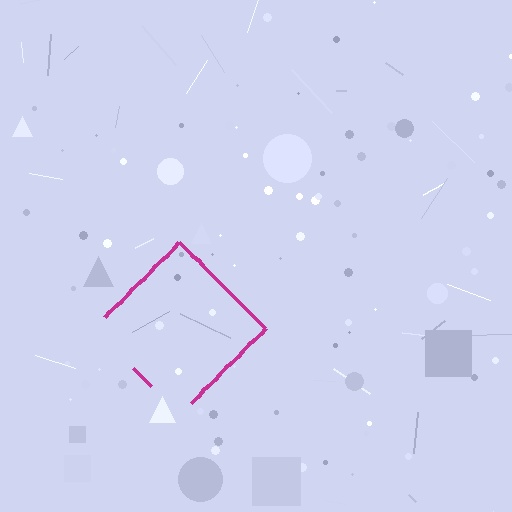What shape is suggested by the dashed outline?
The dashed outline suggests a diamond.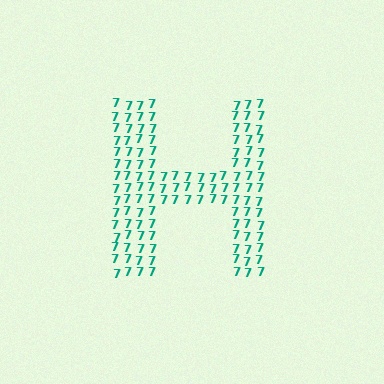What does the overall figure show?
The overall figure shows the letter H.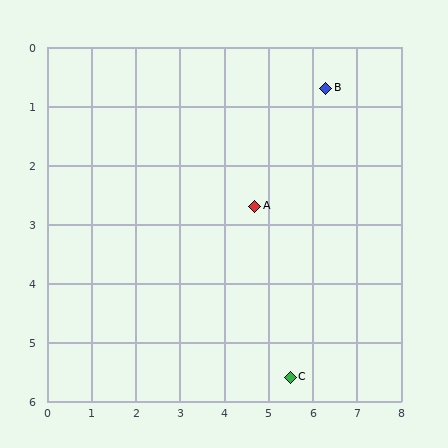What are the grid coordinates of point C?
Point C is at approximately (5.5, 5.6).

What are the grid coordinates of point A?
Point A is at approximately (4.7, 2.7).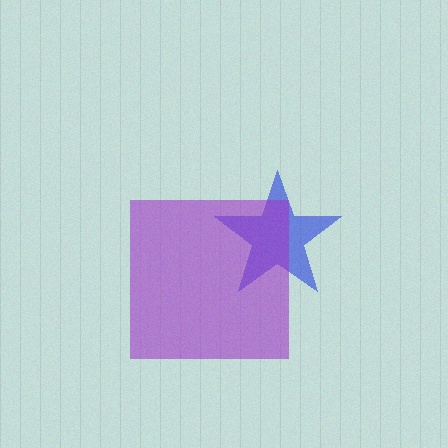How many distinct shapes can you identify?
There are 2 distinct shapes: a blue star, a purple square.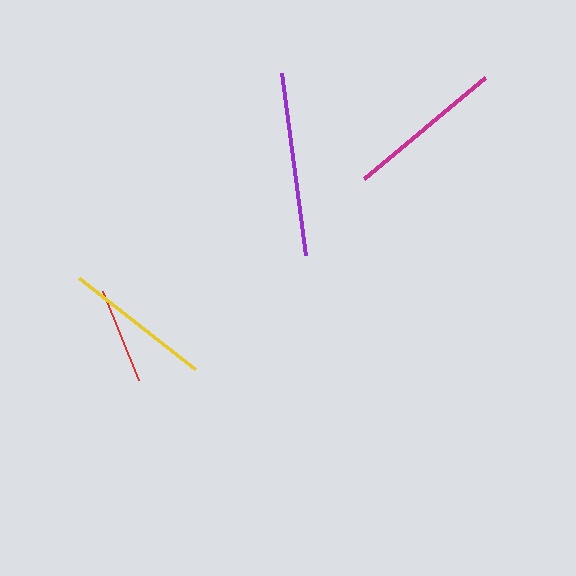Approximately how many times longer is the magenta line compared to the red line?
The magenta line is approximately 1.6 times the length of the red line.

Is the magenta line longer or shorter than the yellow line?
The magenta line is longer than the yellow line.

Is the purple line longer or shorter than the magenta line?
The purple line is longer than the magenta line.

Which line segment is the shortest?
The red line is the shortest at approximately 96 pixels.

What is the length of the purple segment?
The purple segment is approximately 184 pixels long.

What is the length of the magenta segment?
The magenta segment is approximately 157 pixels long.